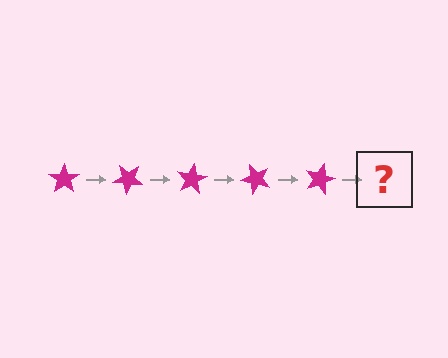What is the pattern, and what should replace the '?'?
The pattern is that the star rotates 40 degrees each step. The '?' should be a magenta star rotated 200 degrees.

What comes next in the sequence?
The next element should be a magenta star rotated 200 degrees.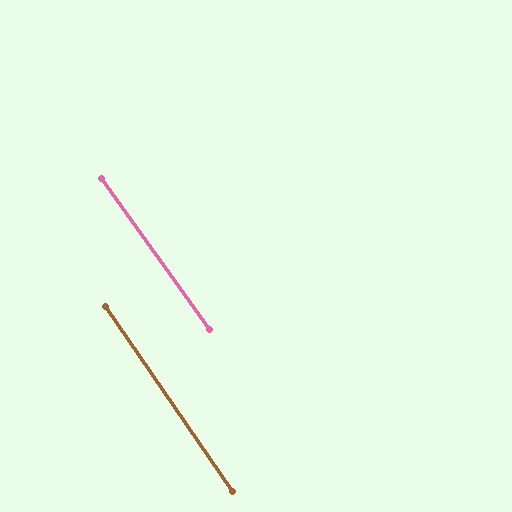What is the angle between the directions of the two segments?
Approximately 1 degree.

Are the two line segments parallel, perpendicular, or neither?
Parallel — their directions differ by only 1.1°.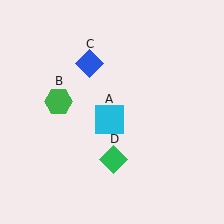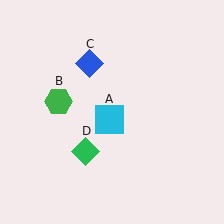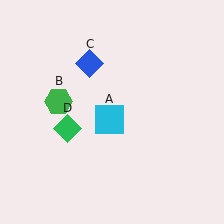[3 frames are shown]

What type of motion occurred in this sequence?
The green diamond (object D) rotated clockwise around the center of the scene.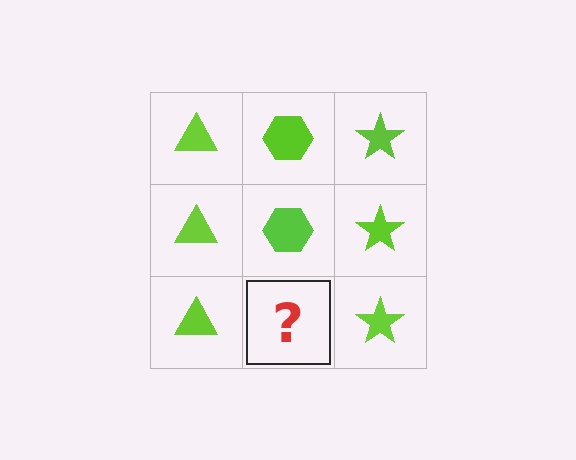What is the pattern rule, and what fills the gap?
The rule is that each column has a consistent shape. The gap should be filled with a lime hexagon.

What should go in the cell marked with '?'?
The missing cell should contain a lime hexagon.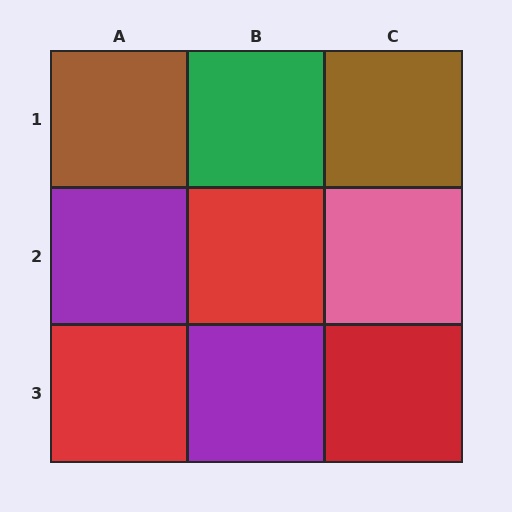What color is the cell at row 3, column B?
Purple.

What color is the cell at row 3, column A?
Red.